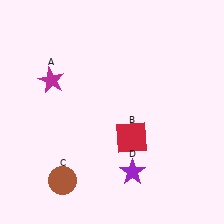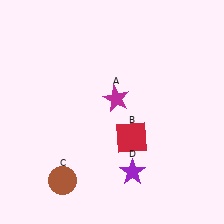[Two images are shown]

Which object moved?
The magenta star (A) moved right.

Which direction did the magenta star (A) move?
The magenta star (A) moved right.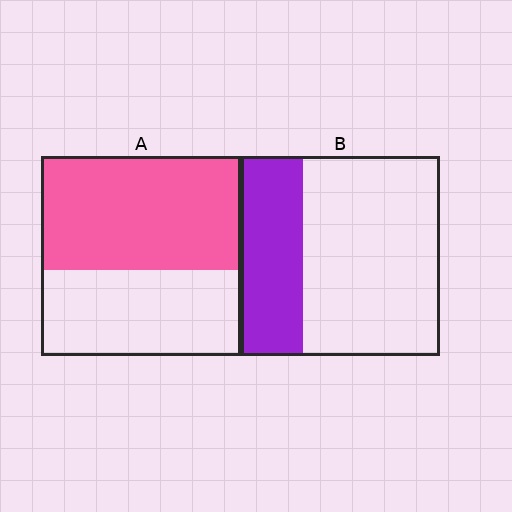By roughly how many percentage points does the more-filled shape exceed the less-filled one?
By roughly 25 percentage points (A over B).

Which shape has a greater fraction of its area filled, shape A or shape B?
Shape A.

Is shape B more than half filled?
No.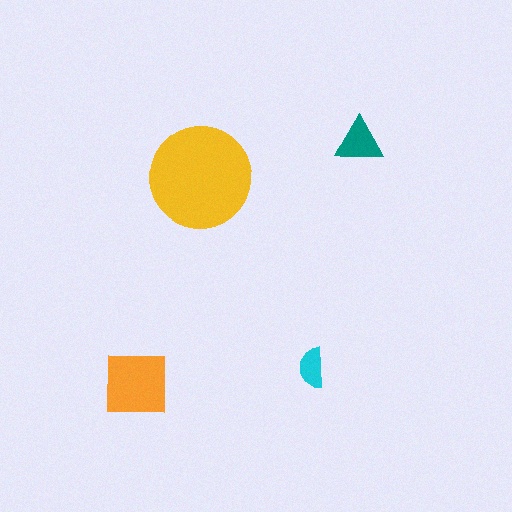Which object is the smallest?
The cyan semicircle.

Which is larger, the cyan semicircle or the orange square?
The orange square.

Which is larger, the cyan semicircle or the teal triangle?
The teal triangle.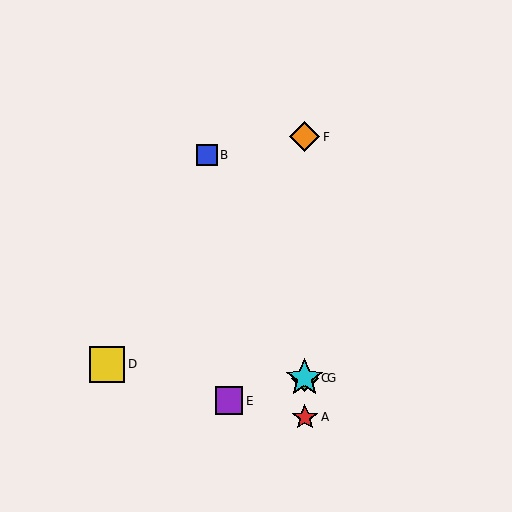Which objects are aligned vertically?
Objects A, C, F, G are aligned vertically.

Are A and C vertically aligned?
Yes, both are at x≈305.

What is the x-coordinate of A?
Object A is at x≈305.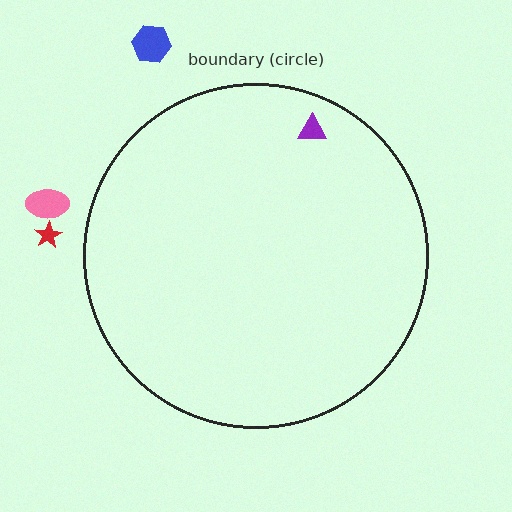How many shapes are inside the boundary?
1 inside, 3 outside.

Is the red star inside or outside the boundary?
Outside.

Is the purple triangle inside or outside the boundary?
Inside.